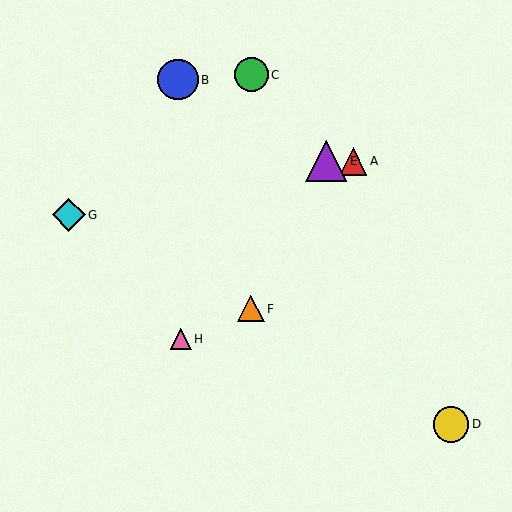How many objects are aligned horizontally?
2 objects (A, E) are aligned horizontally.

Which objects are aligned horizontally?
Objects A, E are aligned horizontally.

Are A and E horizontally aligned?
Yes, both are at y≈161.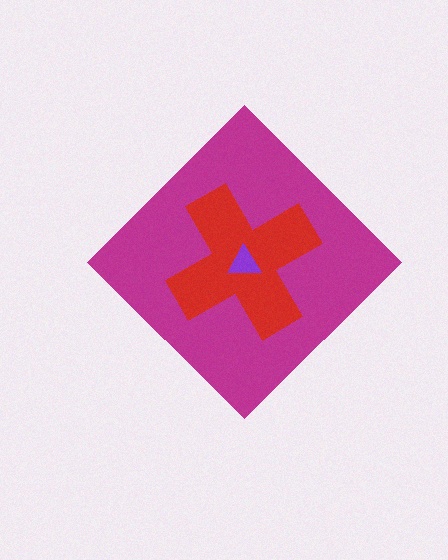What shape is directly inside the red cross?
The purple triangle.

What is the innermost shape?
The purple triangle.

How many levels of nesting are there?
3.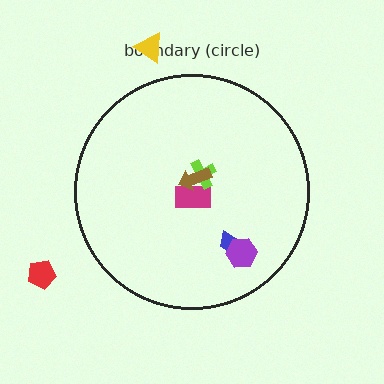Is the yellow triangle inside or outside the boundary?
Outside.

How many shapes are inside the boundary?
5 inside, 2 outside.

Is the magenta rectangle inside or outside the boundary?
Inside.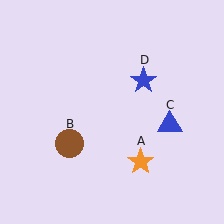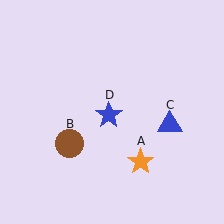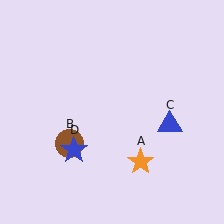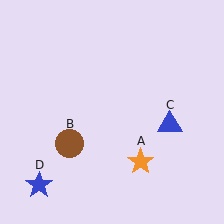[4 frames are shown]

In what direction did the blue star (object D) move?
The blue star (object D) moved down and to the left.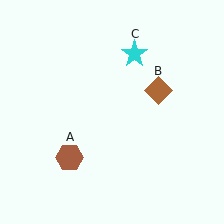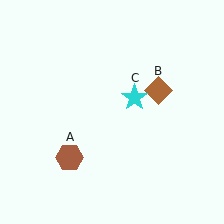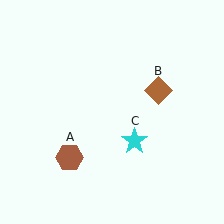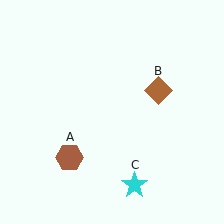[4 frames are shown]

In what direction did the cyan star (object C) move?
The cyan star (object C) moved down.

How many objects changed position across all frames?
1 object changed position: cyan star (object C).